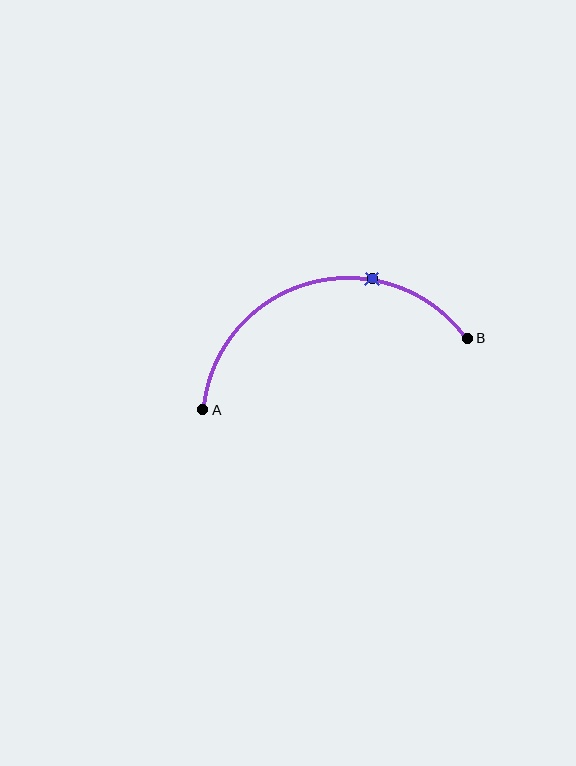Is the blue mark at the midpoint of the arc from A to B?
No. The blue mark lies on the arc but is closer to endpoint B. The arc midpoint would be at the point on the curve equidistant along the arc from both A and B.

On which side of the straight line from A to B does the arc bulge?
The arc bulges above the straight line connecting A and B.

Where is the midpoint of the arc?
The arc midpoint is the point on the curve farthest from the straight line joining A and B. It sits above that line.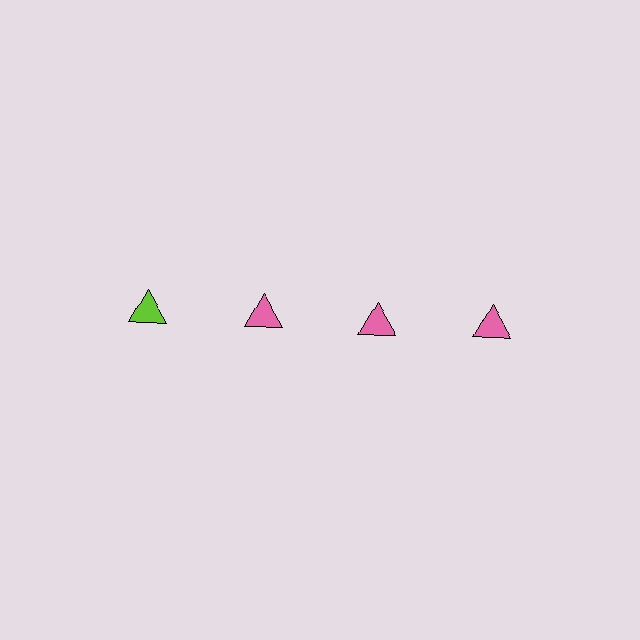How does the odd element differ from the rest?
It has a different color: lime instead of pink.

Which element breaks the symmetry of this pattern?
The lime triangle in the top row, leftmost column breaks the symmetry. All other shapes are pink triangles.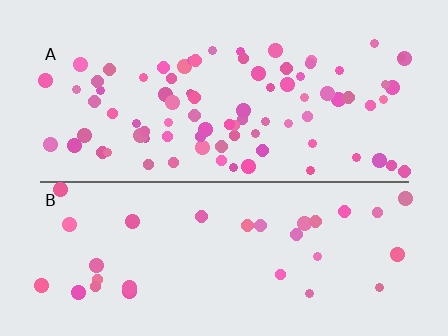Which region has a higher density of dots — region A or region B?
A (the top).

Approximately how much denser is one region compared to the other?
Approximately 2.6× — region A over region B.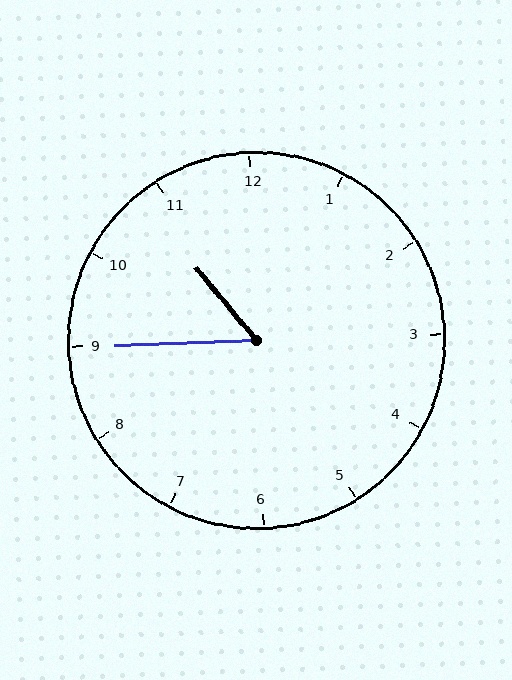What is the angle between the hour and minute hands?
Approximately 52 degrees.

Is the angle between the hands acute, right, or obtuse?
It is acute.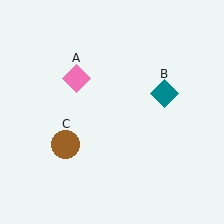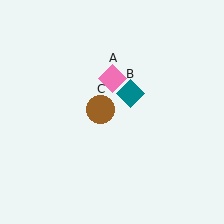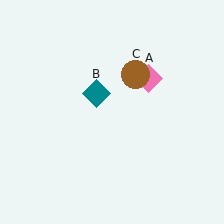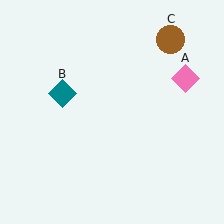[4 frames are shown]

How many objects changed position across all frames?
3 objects changed position: pink diamond (object A), teal diamond (object B), brown circle (object C).